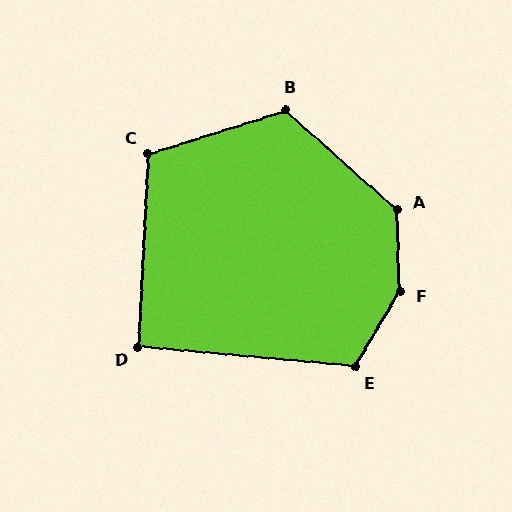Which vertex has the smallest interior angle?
D, at approximately 92 degrees.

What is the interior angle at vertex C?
Approximately 110 degrees (obtuse).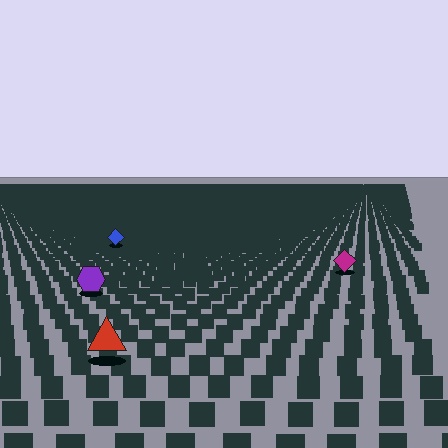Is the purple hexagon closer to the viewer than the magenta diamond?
Yes. The purple hexagon is closer — you can tell from the texture gradient: the ground texture is coarser near it.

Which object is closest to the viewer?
The red triangle is closest. The texture marks near it are larger and more spread out.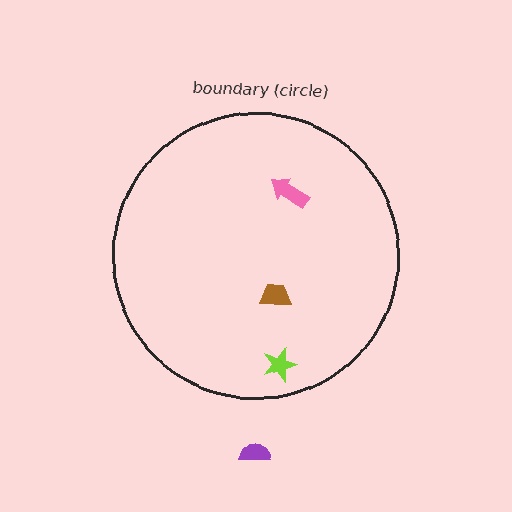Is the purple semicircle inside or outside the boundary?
Outside.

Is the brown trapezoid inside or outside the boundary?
Inside.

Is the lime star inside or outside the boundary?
Inside.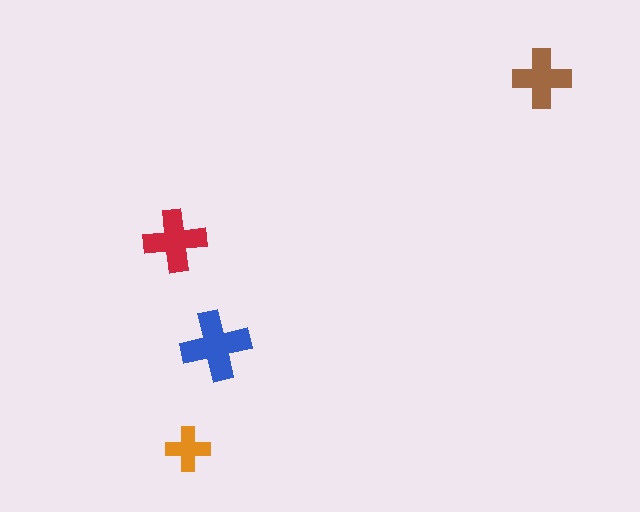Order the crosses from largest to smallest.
the blue one, the red one, the brown one, the orange one.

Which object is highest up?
The brown cross is topmost.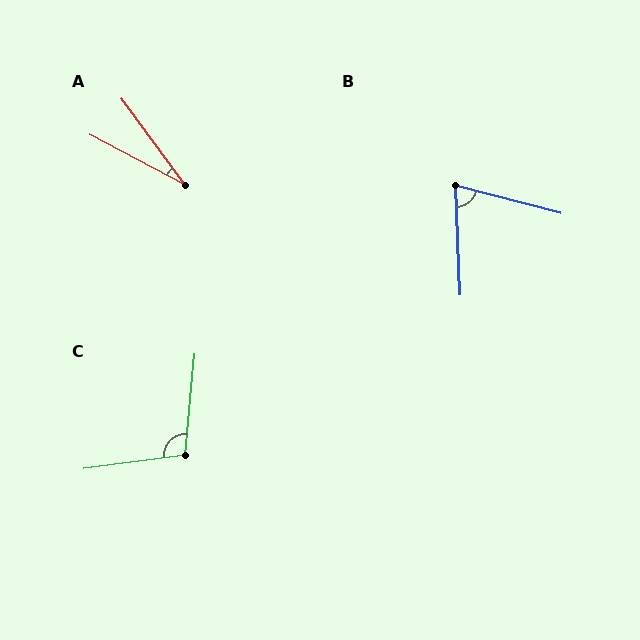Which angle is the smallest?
A, at approximately 26 degrees.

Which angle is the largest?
C, at approximately 103 degrees.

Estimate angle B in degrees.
Approximately 73 degrees.